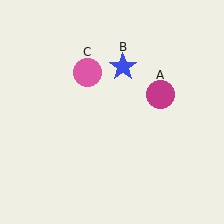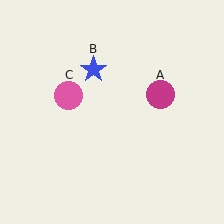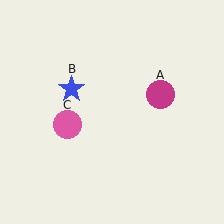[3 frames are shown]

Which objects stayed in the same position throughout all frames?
Magenta circle (object A) remained stationary.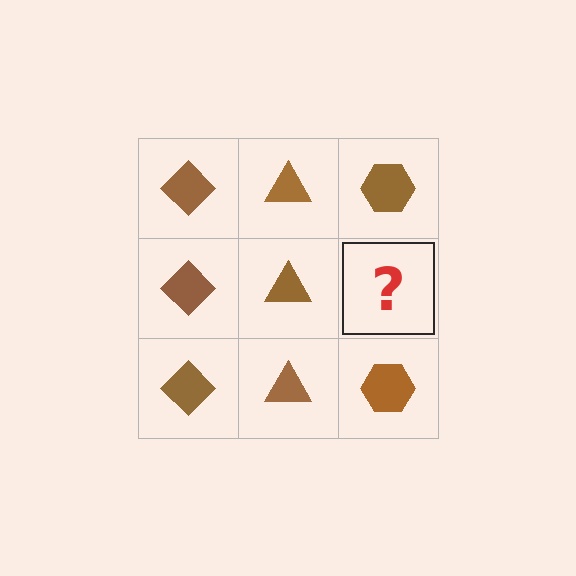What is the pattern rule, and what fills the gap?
The rule is that each column has a consistent shape. The gap should be filled with a brown hexagon.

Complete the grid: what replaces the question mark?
The question mark should be replaced with a brown hexagon.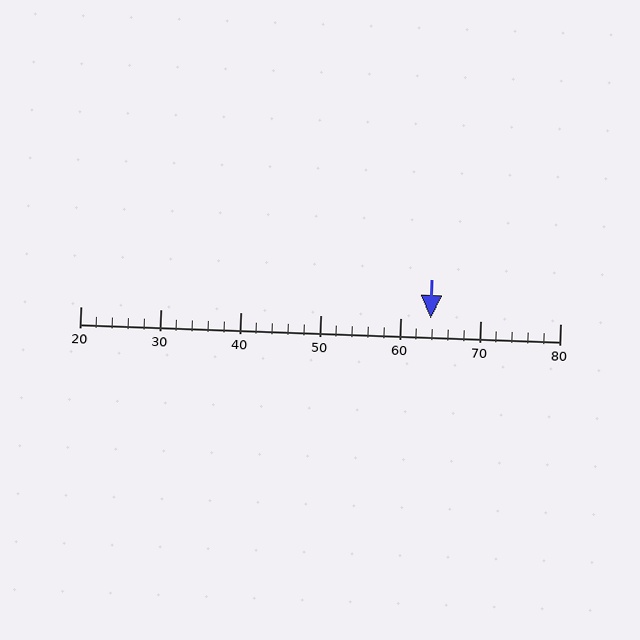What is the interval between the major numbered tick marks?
The major tick marks are spaced 10 units apart.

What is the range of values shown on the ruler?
The ruler shows values from 20 to 80.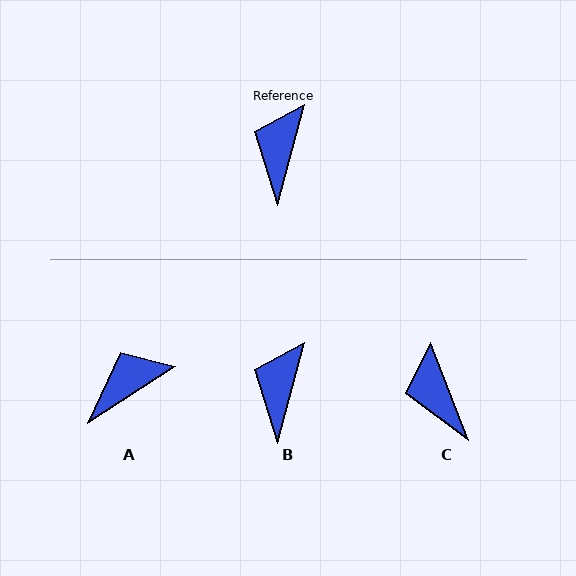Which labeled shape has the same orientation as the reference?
B.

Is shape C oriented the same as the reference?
No, it is off by about 36 degrees.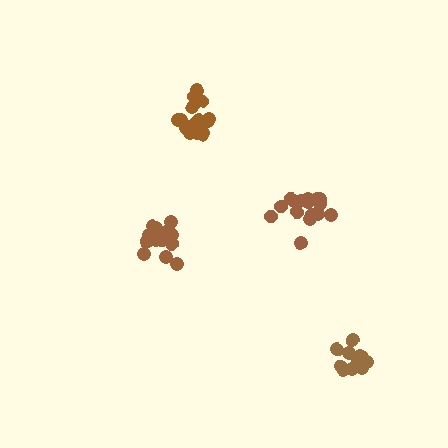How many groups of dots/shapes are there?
There are 4 groups.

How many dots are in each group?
Group 1: 17 dots, Group 2: 16 dots, Group 3: 12 dots, Group 4: 18 dots (63 total).